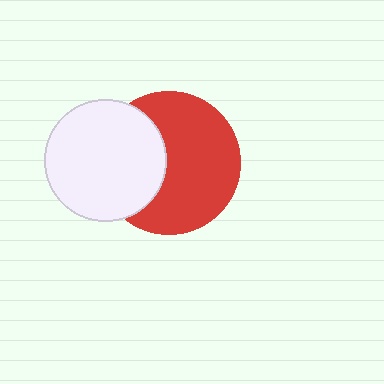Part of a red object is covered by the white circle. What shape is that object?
It is a circle.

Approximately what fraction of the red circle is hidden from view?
Roughly 36% of the red circle is hidden behind the white circle.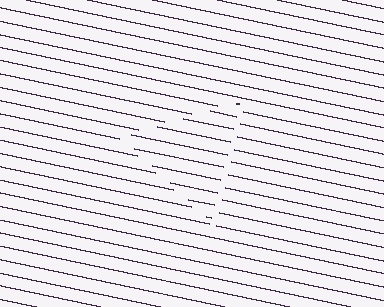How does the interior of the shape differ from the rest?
The interior of the shape contains the same grating, shifted by half a period — the contour is defined by the phase discontinuity where line-ends from the inner and outer gratings abut.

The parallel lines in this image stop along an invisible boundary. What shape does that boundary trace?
An illusory triangle. The interior of the shape contains the same grating, shifted by half a period — the contour is defined by the phase discontinuity where line-ends from the inner and outer gratings abut.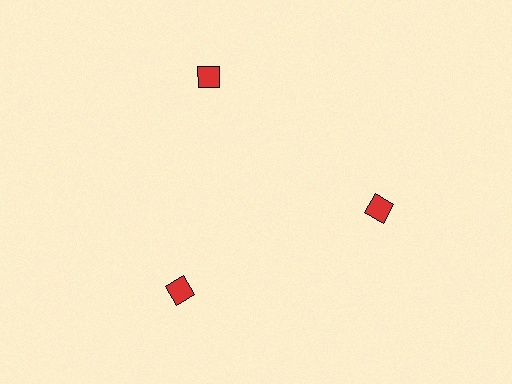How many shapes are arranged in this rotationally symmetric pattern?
There are 3 shapes, arranged in 3 groups of 1.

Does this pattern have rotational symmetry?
Yes, this pattern has 3-fold rotational symmetry. It looks the same after rotating 120 degrees around the center.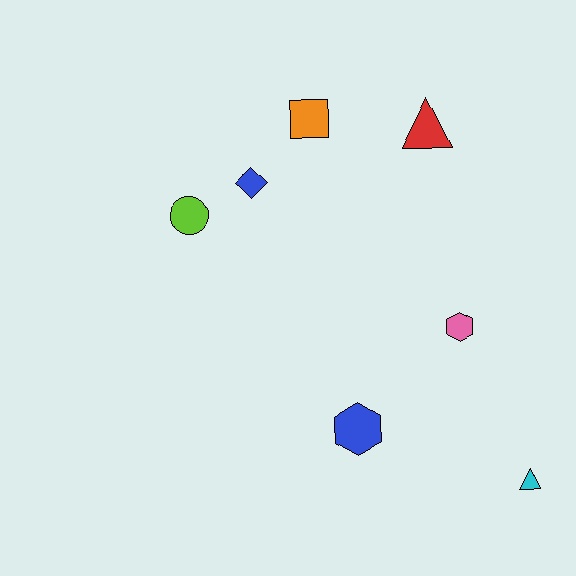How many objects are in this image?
There are 7 objects.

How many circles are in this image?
There is 1 circle.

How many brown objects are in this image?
There are no brown objects.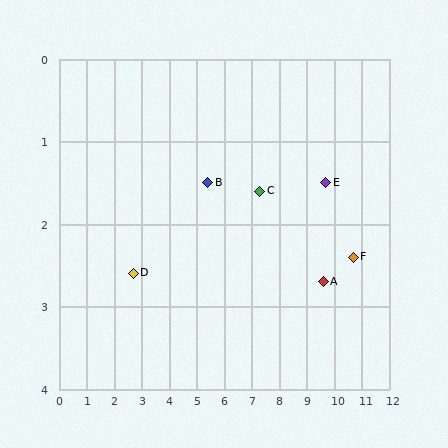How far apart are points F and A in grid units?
Points F and A are about 1.1 grid units apart.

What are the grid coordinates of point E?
Point E is at approximately (9.7, 1.5).